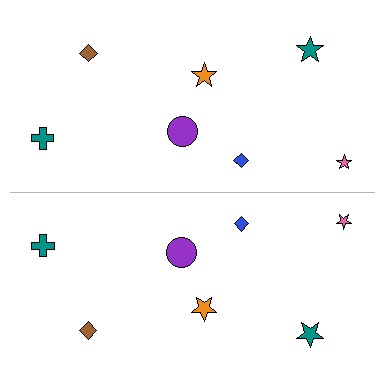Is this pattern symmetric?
Yes, this pattern has bilateral (reflection) symmetry.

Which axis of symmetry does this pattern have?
The pattern has a horizontal axis of symmetry running through the center of the image.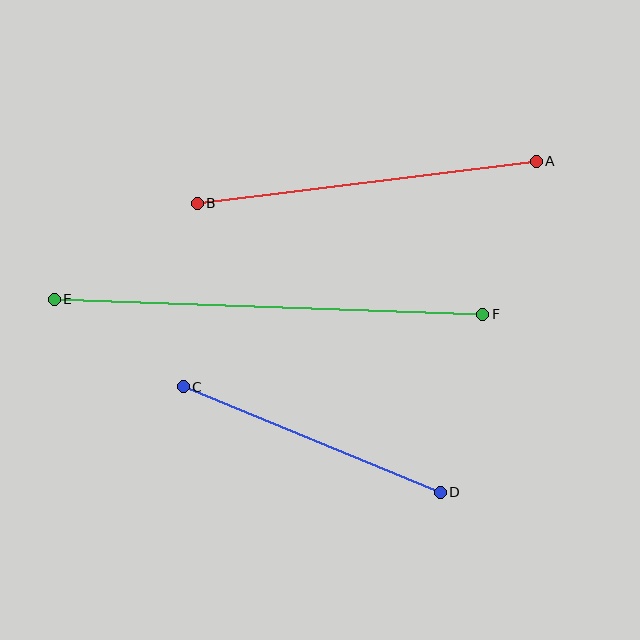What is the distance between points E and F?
The distance is approximately 429 pixels.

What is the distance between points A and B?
The distance is approximately 342 pixels.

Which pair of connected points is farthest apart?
Points E and F are farthest apart.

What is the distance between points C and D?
The distance is approximately 278 pixels.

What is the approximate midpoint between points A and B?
The midpoint is at approximately (367, 182) pixels.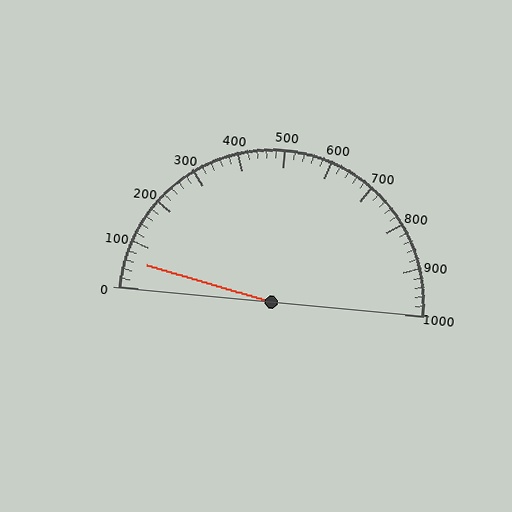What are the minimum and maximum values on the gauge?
The gauge ranges from 0 to 1000.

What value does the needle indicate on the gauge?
The needle indicates approximately 60.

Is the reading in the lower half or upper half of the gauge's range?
The reading is in the lower half of the range (0 to 1000).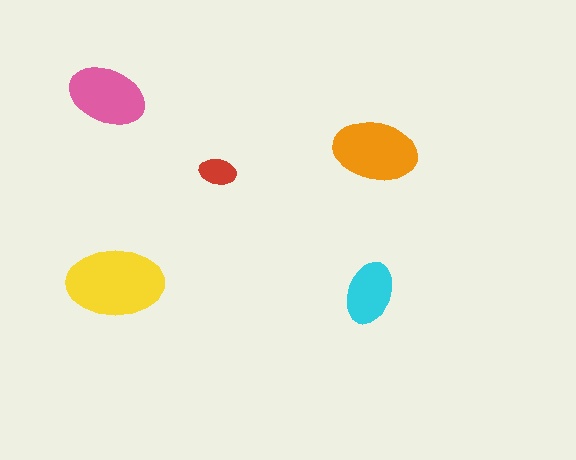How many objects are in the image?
There are 5 objects in the image.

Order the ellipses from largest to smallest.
the yellow one, the orange one, the pink one, the cyan one, the red one.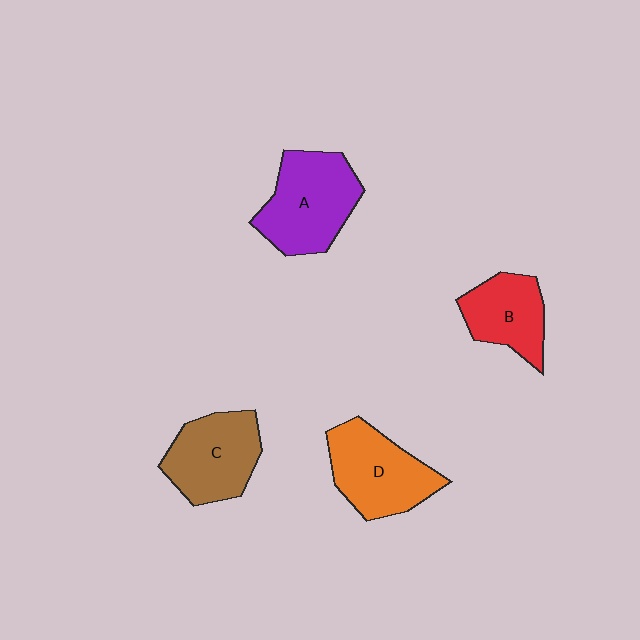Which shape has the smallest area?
Shape B (red).